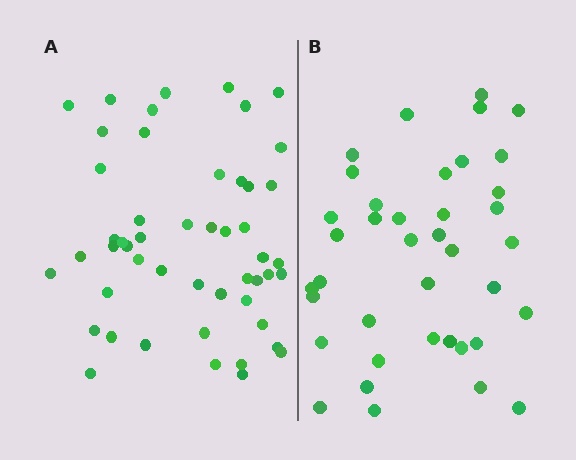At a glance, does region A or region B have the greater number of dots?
Region A (the left region) has more dots.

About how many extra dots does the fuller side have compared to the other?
Region A has roughly 12 or so more dots than region B.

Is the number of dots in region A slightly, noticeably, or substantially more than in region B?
Region A has noticeably more, but not dramatically so. The ratio is roughly 1.3 to 1.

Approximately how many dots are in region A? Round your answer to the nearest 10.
About 50 dots.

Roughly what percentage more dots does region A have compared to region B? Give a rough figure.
About 30% more.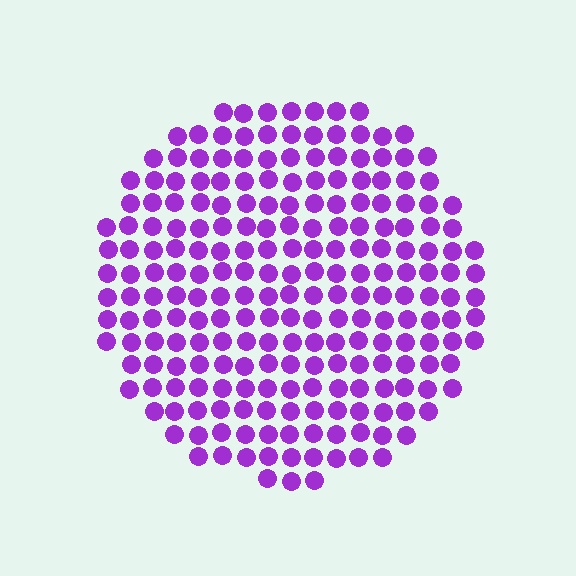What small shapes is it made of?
It is made of small circles.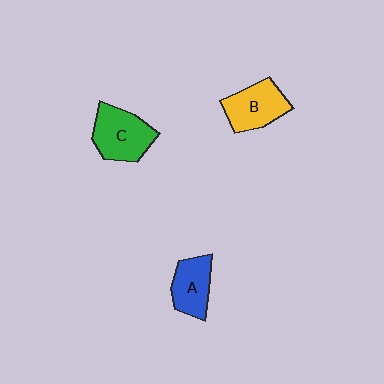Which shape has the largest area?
Shape C (green).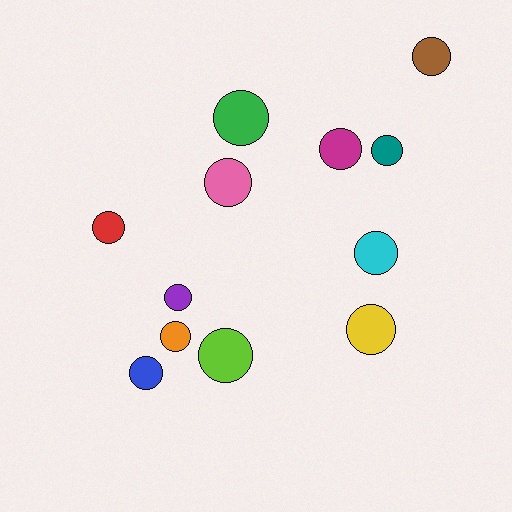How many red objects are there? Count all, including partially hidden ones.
There is 1 red object.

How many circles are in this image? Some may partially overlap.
There are 12 circles.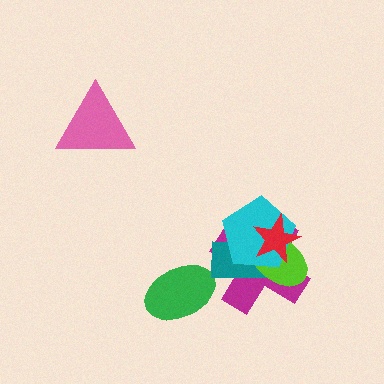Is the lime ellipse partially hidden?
Yes, it is partially covered by another shape.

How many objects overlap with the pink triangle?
0 objects overlap with the pink triangle.